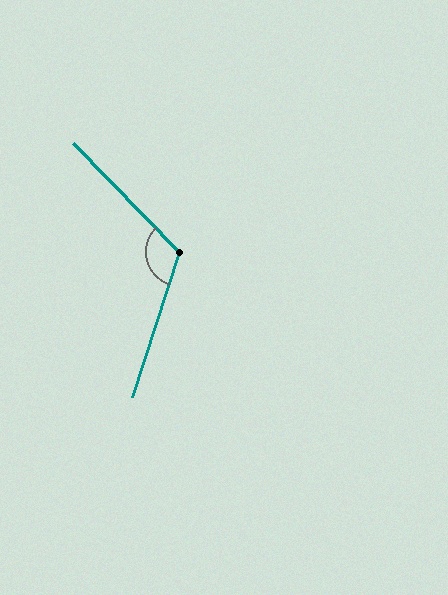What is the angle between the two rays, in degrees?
Approximately 117 degrees.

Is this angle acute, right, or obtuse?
It is obtuse.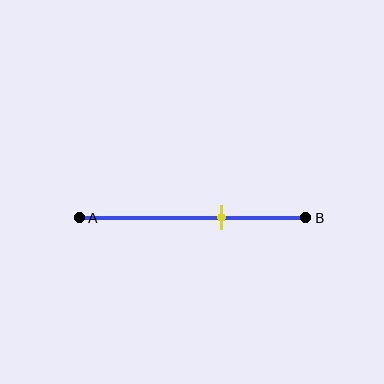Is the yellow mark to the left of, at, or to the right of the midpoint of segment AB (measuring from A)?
The yellow mark is to the right of the midpoint of segment AB.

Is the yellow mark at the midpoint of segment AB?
No, the mark is at about 65% from A, not at the 50% midpoint.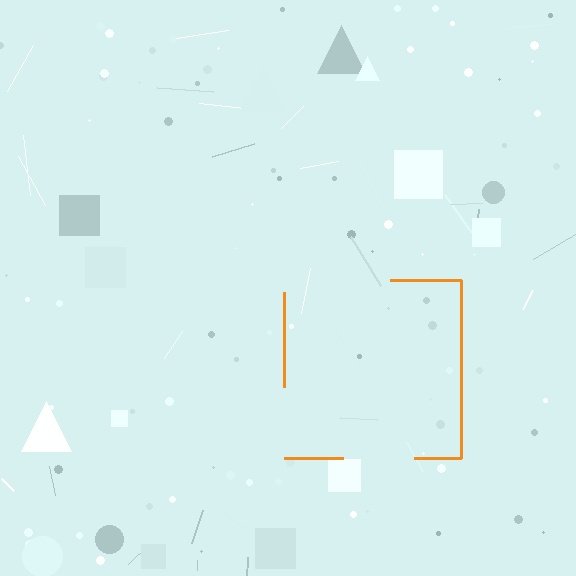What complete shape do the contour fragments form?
The contour fragments form a square.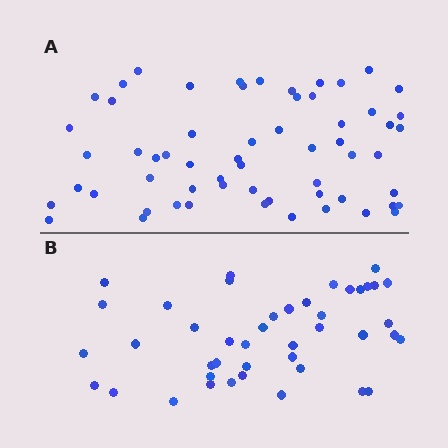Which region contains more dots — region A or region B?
Region A (the top region) has more dots.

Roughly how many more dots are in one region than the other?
Region A has approximately 15 more dots than region B.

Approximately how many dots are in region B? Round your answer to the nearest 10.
About 40 dots. (The exact count is 43, which rounds to 40.)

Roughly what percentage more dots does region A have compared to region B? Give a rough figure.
About 40% more.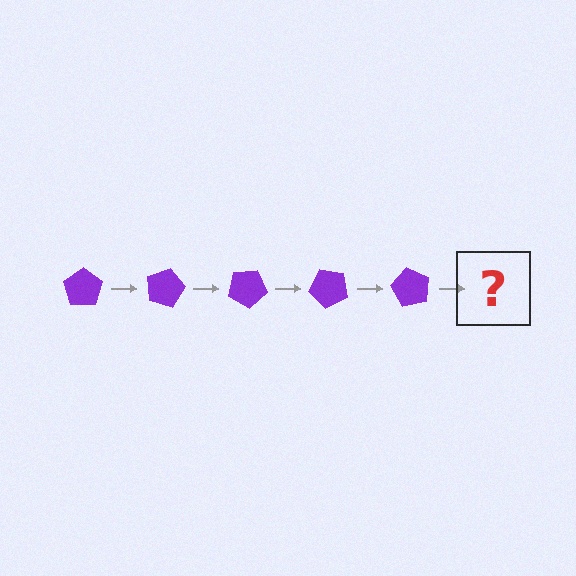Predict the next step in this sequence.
The next step is a purple pentagon rotated 75 degrees.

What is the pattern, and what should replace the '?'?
The pattern is that the pentagon rotates 15 degrees each step. The '?' should be a purple pentagon rotated 75 degrees.